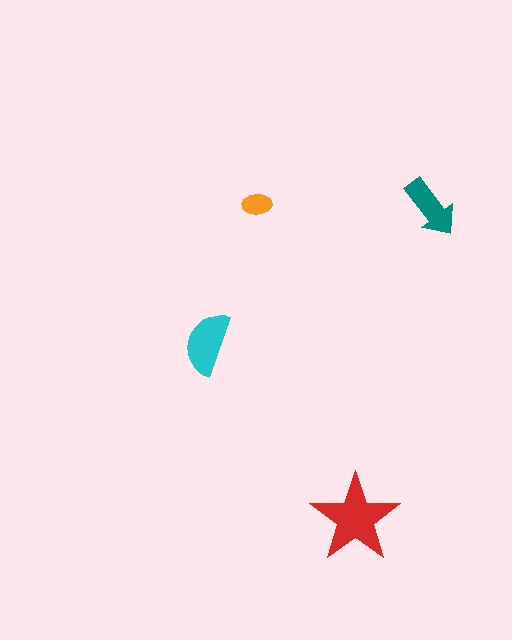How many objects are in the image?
There are 4 objects in the image.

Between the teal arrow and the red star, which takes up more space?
The red star.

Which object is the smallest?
The orange ellipse.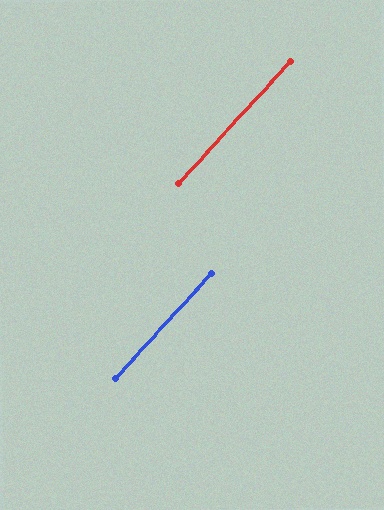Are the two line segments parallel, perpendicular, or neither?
Parallel — their directions differ by only 0.2°.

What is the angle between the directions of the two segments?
Approximately 0 degrees.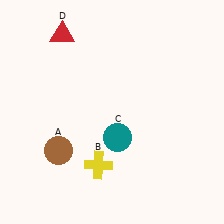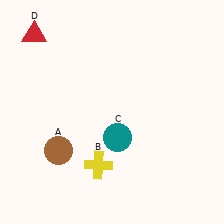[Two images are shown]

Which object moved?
The red triangle (D) moved left.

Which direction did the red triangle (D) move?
The red triangle (D) moved left.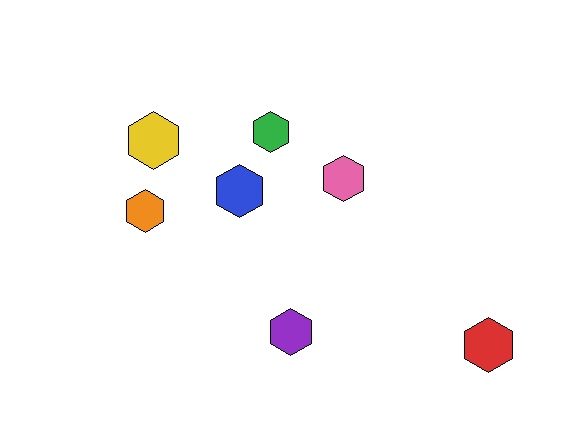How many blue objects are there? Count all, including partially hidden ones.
There is 1 blue object.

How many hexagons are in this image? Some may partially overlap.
There are 7 hexagons.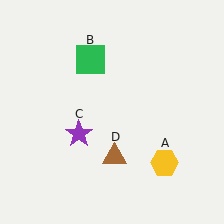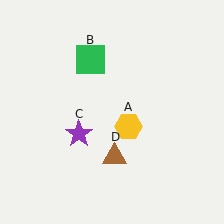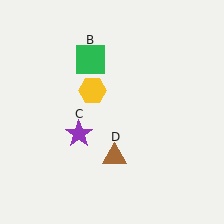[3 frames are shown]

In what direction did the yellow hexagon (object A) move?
The yellow hexagon (object A) moved up and to the left.